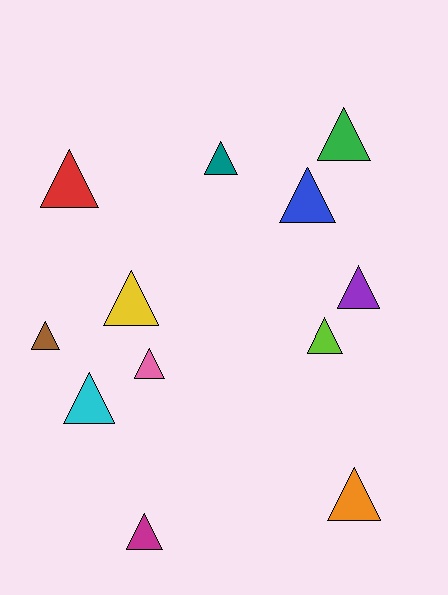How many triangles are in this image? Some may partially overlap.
There are 12 triangles.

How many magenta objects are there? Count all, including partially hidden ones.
There is 1 magenta object.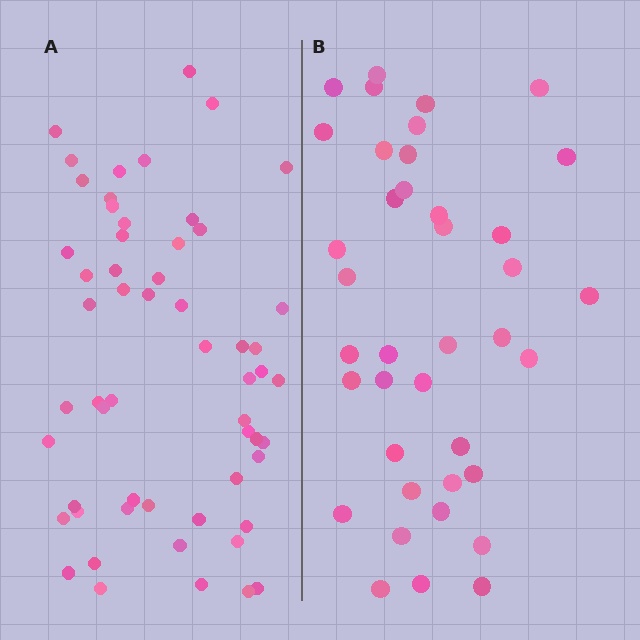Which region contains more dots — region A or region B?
Region A (the left region) has more dots.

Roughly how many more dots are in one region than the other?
Region A has approximately 20 more dots than region B.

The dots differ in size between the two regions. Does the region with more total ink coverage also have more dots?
No. Region B has more total ink coverage because its dots are larger, but region A actually contains more individual dots. Total area can be misleading — the number of items is what matters here.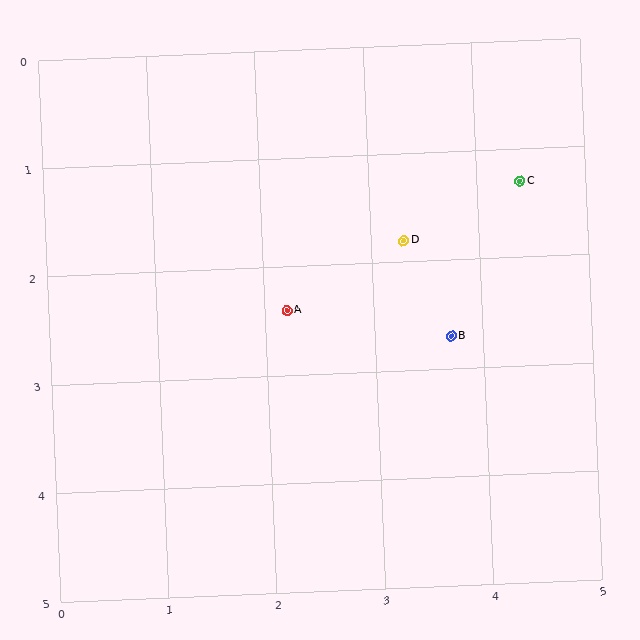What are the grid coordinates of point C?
Point C is at approximately (4.4, 1.3).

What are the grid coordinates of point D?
Point D is at approximately (3.3, 1.8).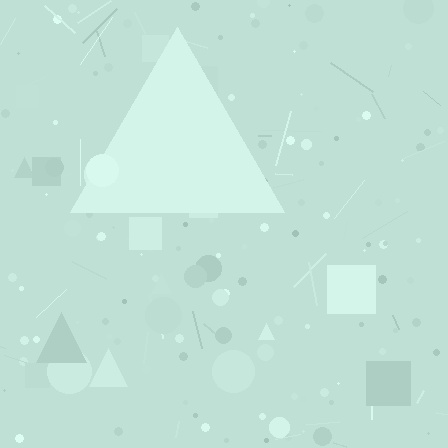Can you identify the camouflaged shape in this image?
The camouflaged shape is a triangle.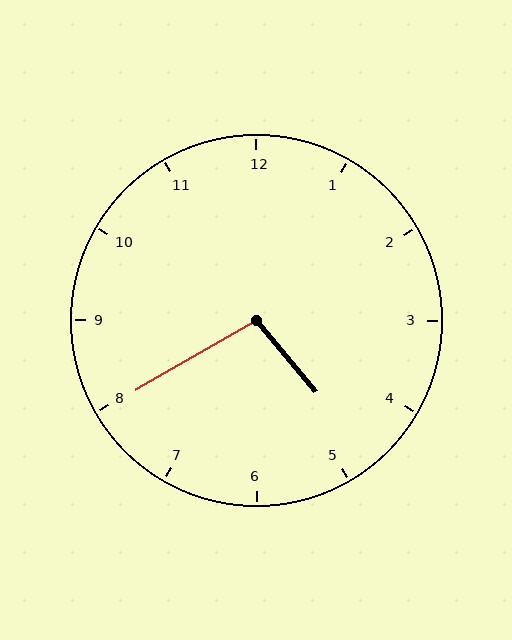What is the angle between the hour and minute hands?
Approximately 100 degrees.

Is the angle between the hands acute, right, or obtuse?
It is obtuse.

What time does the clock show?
4:40.